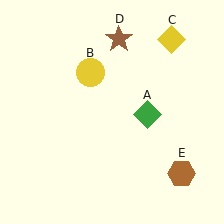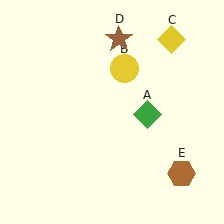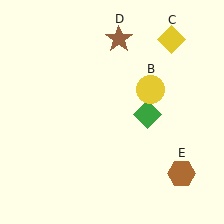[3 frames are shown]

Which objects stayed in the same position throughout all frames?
Green diamond (object A) and yellow diamond (object C) and brown star (object D) and brown hexagon (object E) remained stationary.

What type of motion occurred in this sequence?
The yellow circle (object B) rotated clockwise around the center of the scene.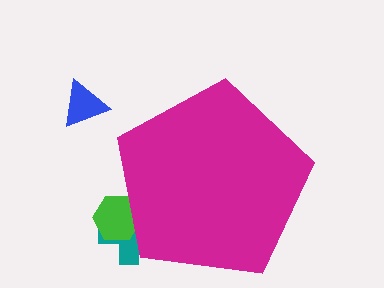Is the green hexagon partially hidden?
Yes, the green hexagon is partially hidden behind the magenta pentagon.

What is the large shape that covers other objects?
A magenta pentagon.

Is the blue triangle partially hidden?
No, the blue triangle is fully visible.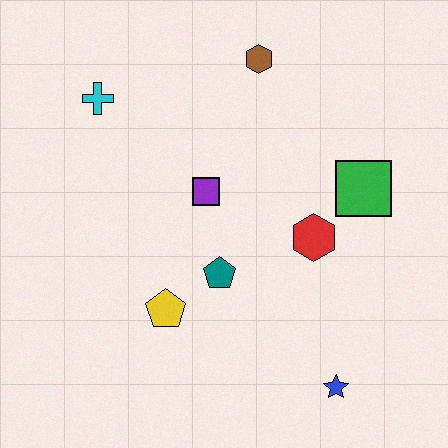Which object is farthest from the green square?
The cyan cross is farthest from the green square.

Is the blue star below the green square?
Yes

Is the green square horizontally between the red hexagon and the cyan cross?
No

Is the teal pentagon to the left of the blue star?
Yes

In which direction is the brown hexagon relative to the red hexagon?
The brown hexagon is above the red hexagon.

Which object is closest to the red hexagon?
The green square is closest to the red hexagon.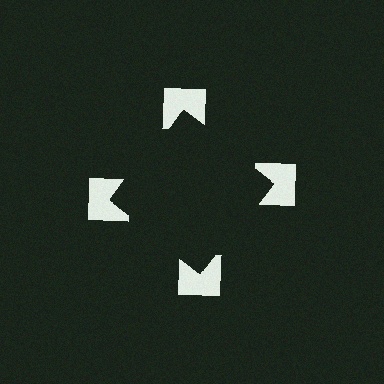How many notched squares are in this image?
There are 4 — one at each vertex of the illusory square.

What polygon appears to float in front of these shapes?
An illusory square — its edges are inferred from the aligned wedge cuts in the notched squares, not physically drawn.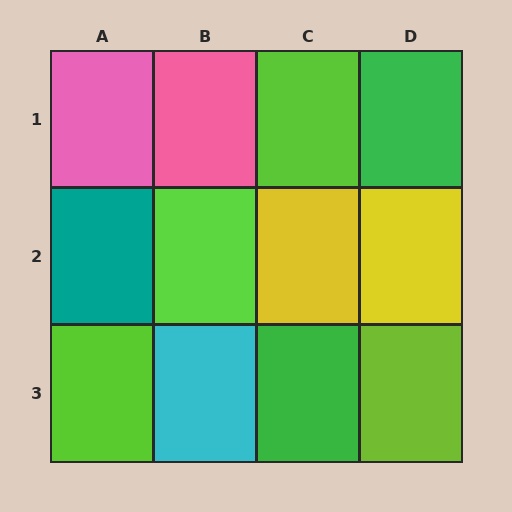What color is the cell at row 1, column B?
Pink.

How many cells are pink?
2 cells are pink.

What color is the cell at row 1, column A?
Pink.